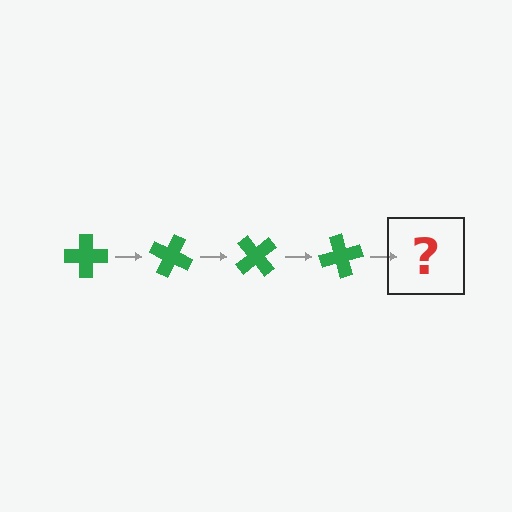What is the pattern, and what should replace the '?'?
The pattern is that the cross rotates 25 degrees each step. The '?' should be a green cross rotated 100 degrees.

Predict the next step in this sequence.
The next step is a green cross rotated 100 degrees.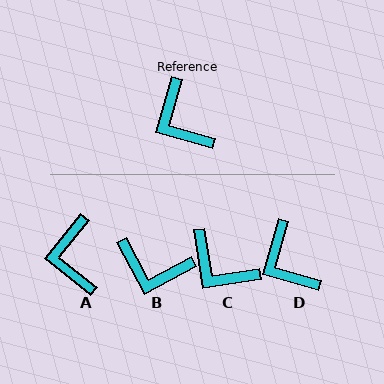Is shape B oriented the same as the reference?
No, it is off by about 44 degrees.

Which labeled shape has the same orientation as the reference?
D.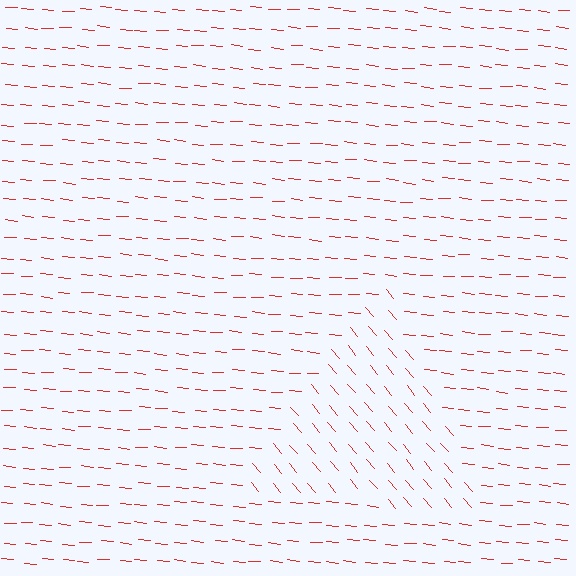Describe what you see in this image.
The image is filled with small red line segments. A triangle region in the image has lines oriented differently from the surrounding lines, creating a visible texture boundary.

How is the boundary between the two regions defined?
The boundary is defined purely by a change in line orientation (approximately 45 degrees difference). All lines are the same color and thickness.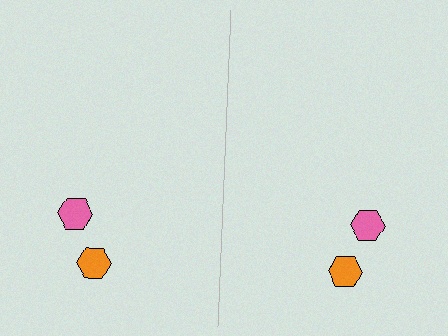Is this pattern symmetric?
Yes, this pattern has bilateral (reflection) symmetry.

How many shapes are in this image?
There are 4 shapes in this image.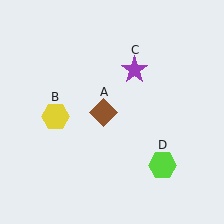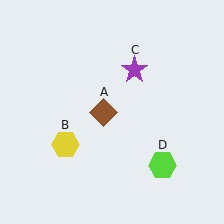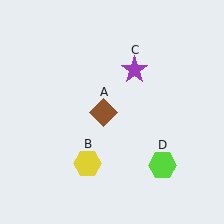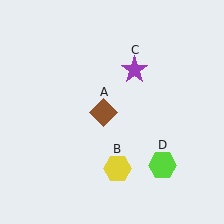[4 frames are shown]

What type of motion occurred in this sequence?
The yellow hexagon (object B) rotated counterclockwise around the center of the scene.